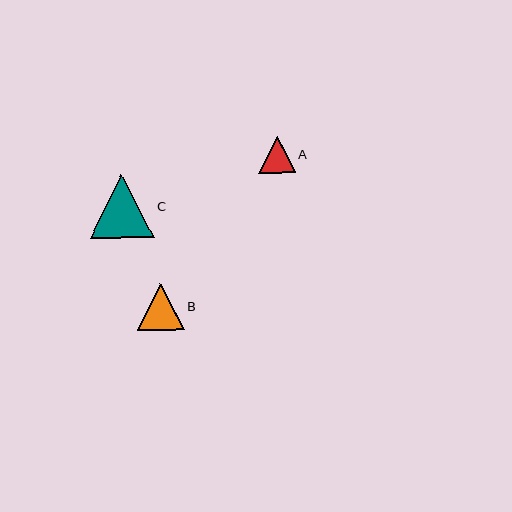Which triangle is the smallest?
Triangle A is the smallest with a size of approximately 36 pixels.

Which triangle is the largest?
Triangle C is the largest with a size of approximately 64 pixels.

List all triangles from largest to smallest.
From largest to smallest: C, B, A.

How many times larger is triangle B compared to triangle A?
Triangle B is approximately 1.3 times the size of triangle A.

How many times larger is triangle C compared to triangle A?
Triangle C is approximately 1.8 times the size of triangle A.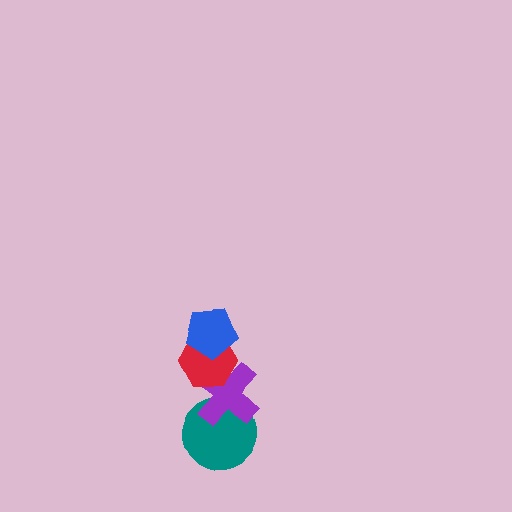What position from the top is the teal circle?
The teal circle is 4th from the top.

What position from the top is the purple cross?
The purple cross is 3rd from the top.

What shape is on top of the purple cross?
The red hexagon is on top of the purple cross.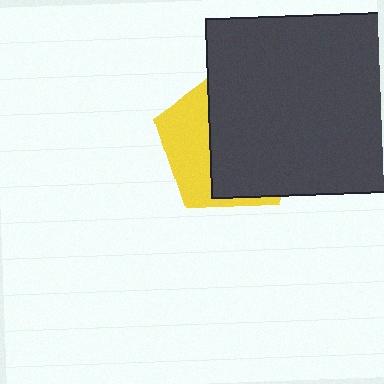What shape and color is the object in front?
The object in front is a dark gray square.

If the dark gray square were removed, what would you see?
You would see the complete yellow pentagon.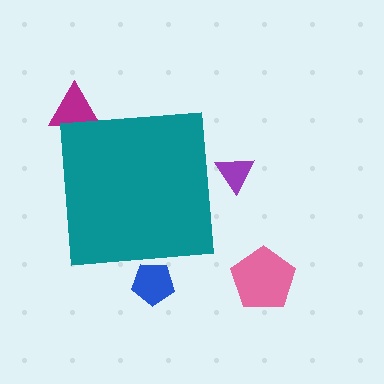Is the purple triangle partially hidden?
Yes, the purple triangle is partially hidden behind the teal square.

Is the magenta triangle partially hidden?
Yes, the magenta triangle is partially hidden behind the teal square.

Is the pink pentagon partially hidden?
No, the pink pentagon is fully visible.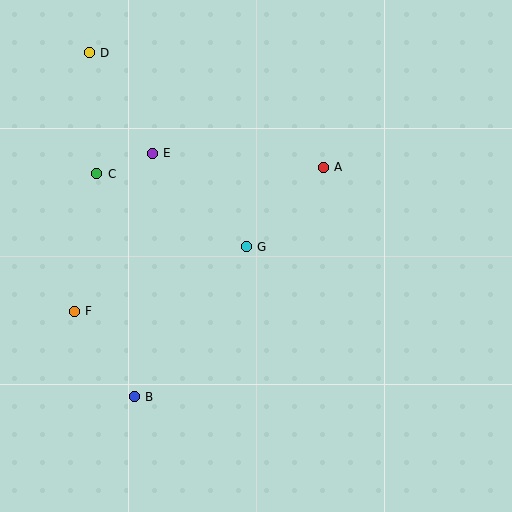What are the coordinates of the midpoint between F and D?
The midpoint between F and D is at (82, 182).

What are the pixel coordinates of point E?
Point E is at (152, 153).